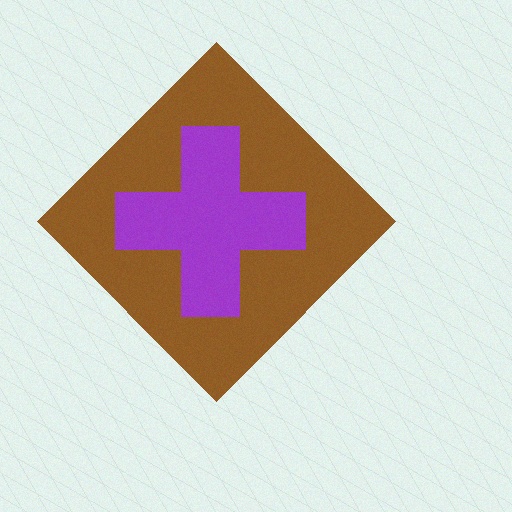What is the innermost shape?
The purple cross.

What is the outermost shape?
The brown diamond.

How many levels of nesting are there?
2.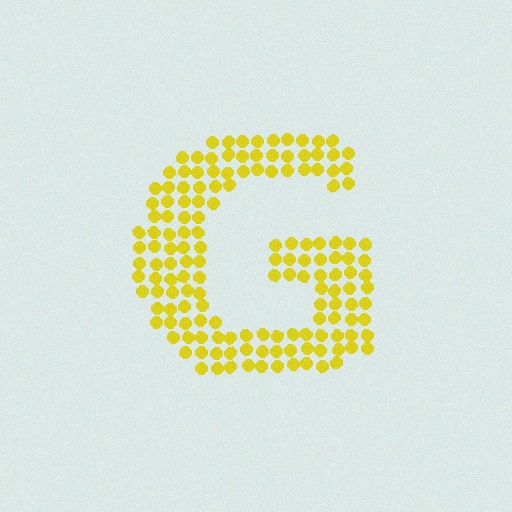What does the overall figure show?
The overall figure shows the letter G.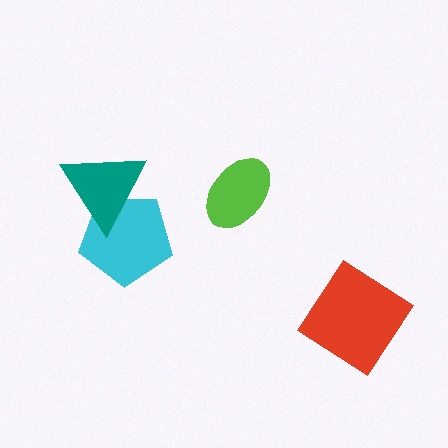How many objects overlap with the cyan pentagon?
1 object overlaps with the cyan pentagon.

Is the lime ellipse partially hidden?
No, no other shape covers it.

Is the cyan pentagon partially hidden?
Yes, it is partially covered by another shape.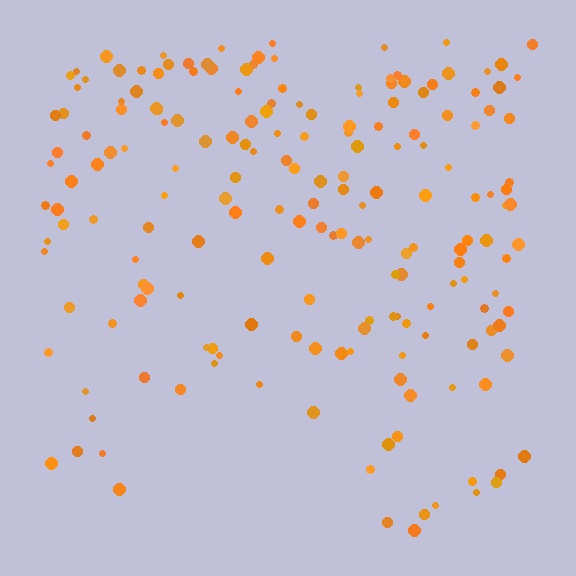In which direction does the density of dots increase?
From bottom to top, with the top side densest.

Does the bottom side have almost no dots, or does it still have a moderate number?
Still a moderate number, just noticeably fewer than the top.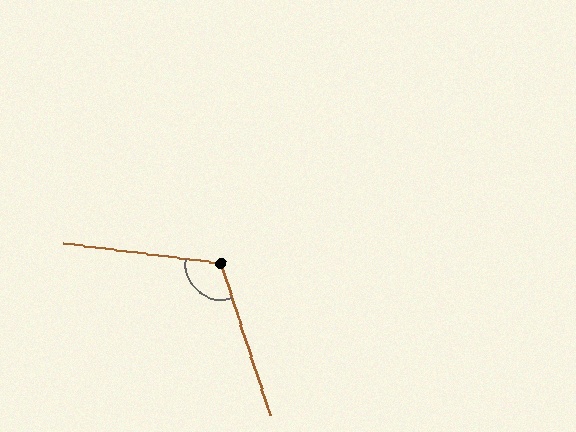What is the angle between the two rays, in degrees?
Approximately 115 degrees.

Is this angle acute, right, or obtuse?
It is obtuse.